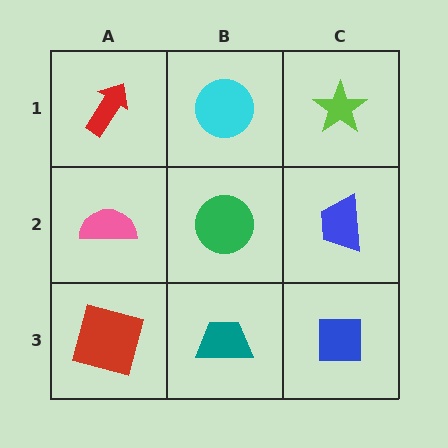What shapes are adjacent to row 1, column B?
A green circle (row 2, column B), a red arrow (row 1, column A), a lime star (row 1, column C).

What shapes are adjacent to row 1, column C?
A blue trapezoid (row 2, column C), a cyan circle (row 1, column B).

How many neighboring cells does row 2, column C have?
3.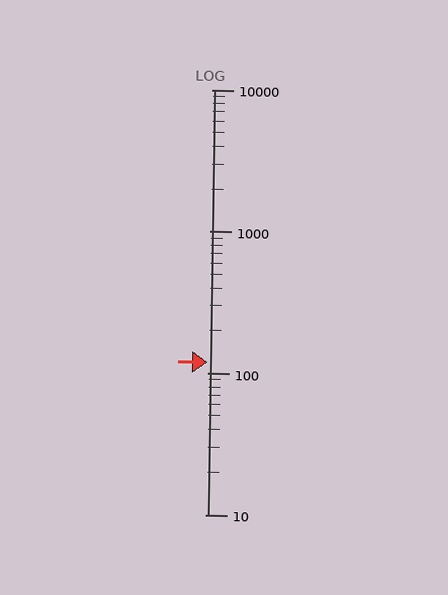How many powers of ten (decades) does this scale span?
The scale spans 3 decades, from 10 to 10000.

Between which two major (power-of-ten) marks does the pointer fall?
The pointer is between 100 and 1000.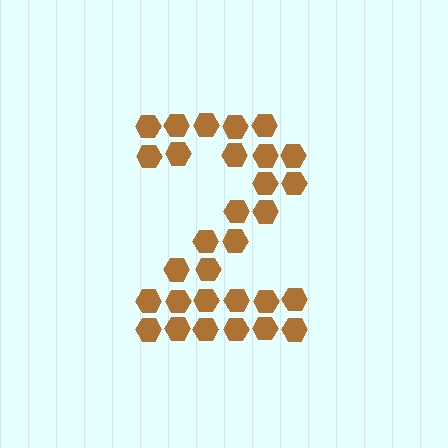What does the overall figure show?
The overall figure shows the digit 2.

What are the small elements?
The small elements are hexagons.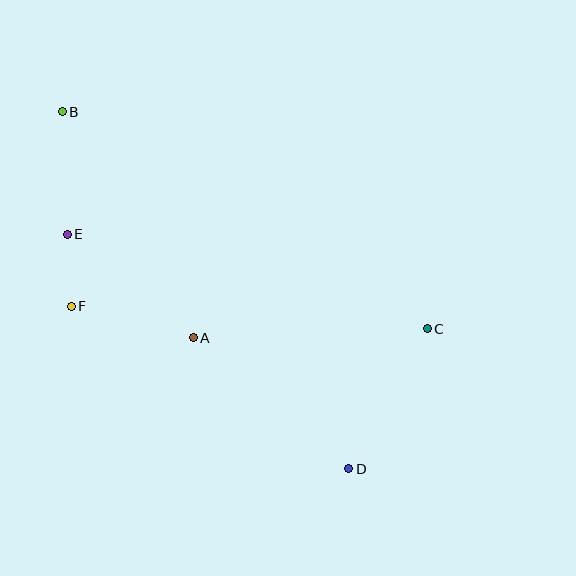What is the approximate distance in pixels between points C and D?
The distance between C and D is approximately 160 pixels.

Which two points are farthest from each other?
Points B and D are farthest from each other.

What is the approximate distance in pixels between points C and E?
The distance between C and E is approximately 372 pixels.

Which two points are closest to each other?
Points E and F are closest to each other.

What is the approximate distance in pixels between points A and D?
The distance between A and D is approximately 203 pixels.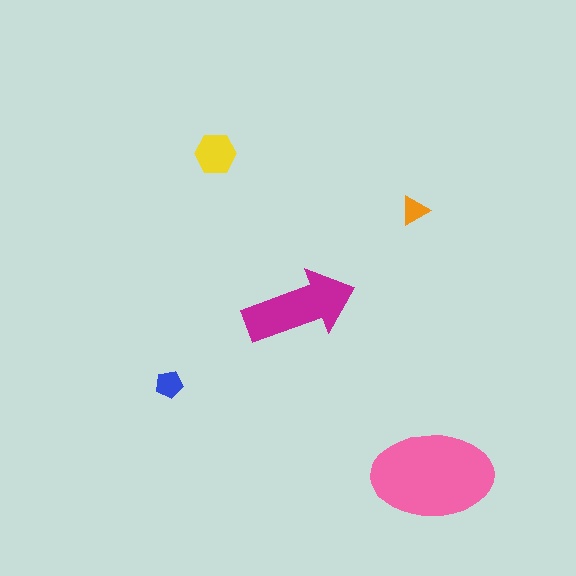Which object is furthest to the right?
The pink ellipse is rightmost.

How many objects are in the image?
There are 5 objects in the image.